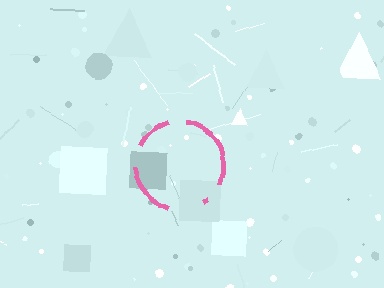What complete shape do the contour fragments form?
The contour fragments form a circle.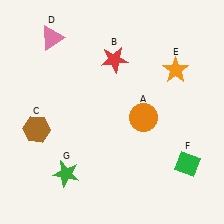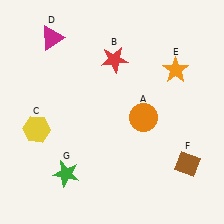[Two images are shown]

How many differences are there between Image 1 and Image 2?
There are 3 differences between the two images.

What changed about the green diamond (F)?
In Image 1, F is green. In Image 2, it changed to brown.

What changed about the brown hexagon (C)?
In Image 1, C is brown. In Image 2, it changed to yellow.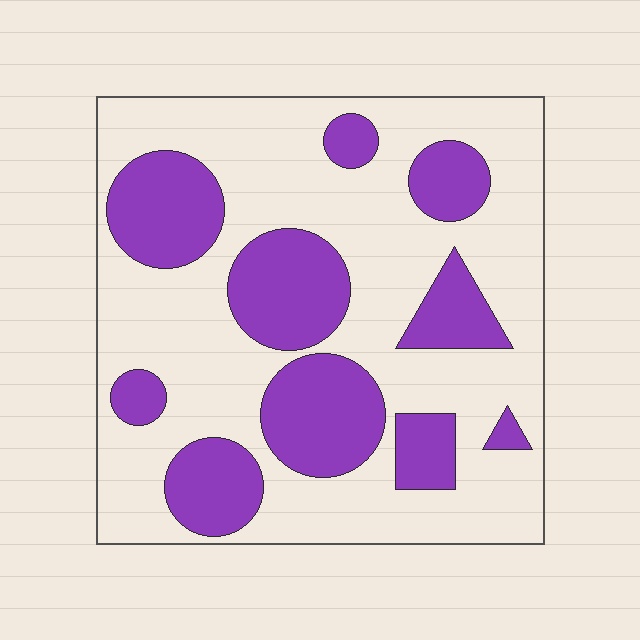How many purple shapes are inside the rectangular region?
10.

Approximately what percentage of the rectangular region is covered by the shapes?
Approximately 35%.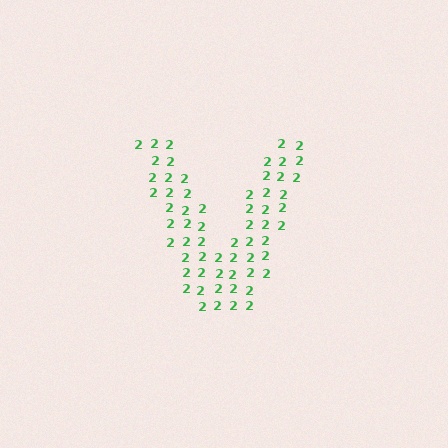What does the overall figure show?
The overall figure shows the letter V.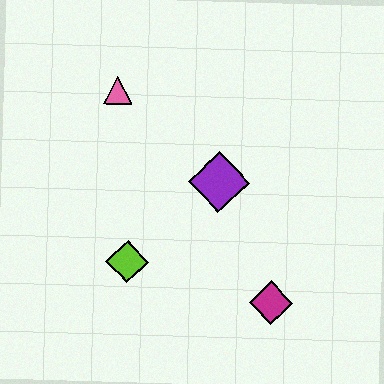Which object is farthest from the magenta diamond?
The pink triangle is farthest from the magenta diamond.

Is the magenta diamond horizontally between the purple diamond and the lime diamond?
No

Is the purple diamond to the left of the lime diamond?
No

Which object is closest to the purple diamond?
The lime diamond is closest to the purple diamond.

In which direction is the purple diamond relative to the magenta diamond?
The purple diamond is above the magenta diamond.